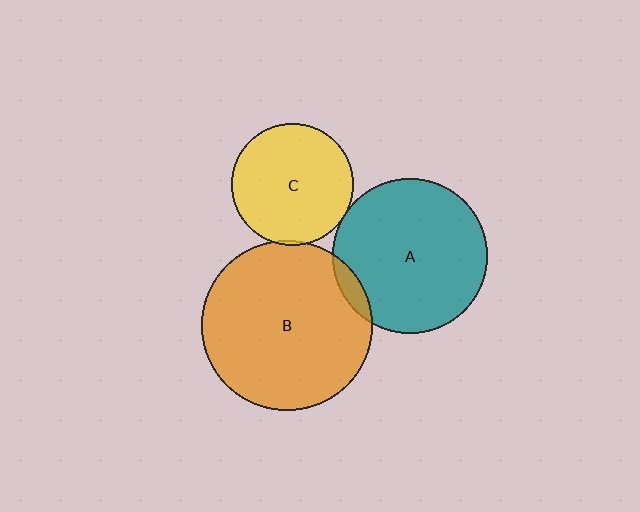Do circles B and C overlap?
Yes.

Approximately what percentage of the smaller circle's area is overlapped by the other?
Approximately 5%.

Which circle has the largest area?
Circle B (orange).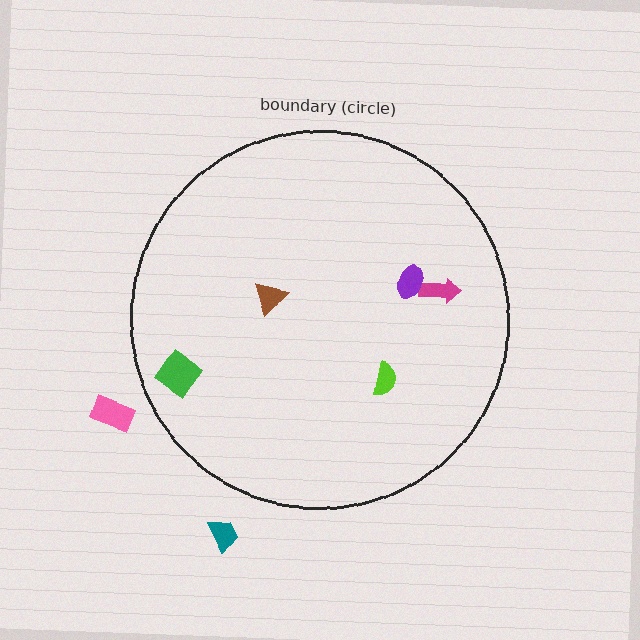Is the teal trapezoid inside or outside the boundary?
Outside.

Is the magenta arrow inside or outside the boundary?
Inside.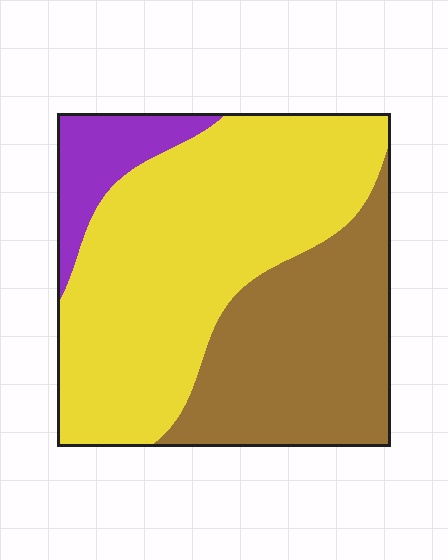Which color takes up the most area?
Yellow, at roughly 55%.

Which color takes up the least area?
Purple, at roughly 10%.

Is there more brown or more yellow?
Yellow.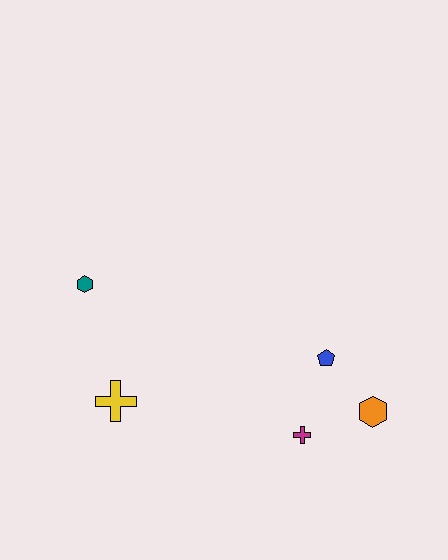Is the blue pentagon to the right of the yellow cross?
Yes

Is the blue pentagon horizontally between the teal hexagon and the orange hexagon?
Yes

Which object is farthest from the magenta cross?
The teal hexagon is farthest from the magenta cross.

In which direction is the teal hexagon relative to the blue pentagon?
The teal hexagon is to the left of the blue pentagon.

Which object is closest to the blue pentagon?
The orange hexagon is closest to the blue pentagon.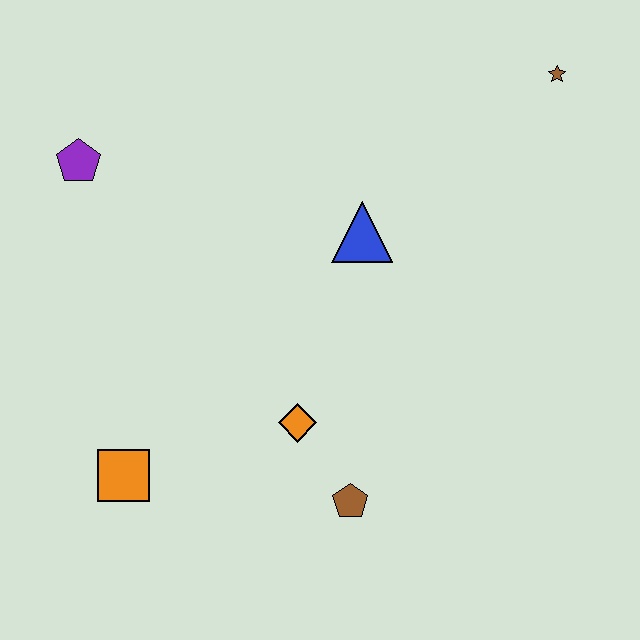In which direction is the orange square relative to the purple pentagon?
The orange square is below the purple pentagon.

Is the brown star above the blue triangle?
Yes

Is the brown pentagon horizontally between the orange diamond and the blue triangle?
Yes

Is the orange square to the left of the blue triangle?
Yes